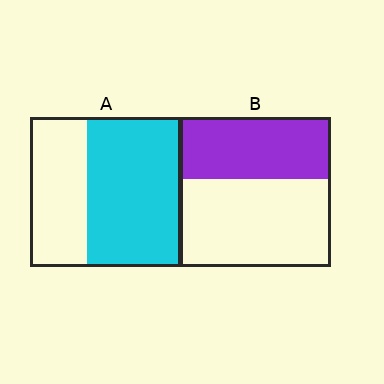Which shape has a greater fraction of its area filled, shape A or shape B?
Shape A.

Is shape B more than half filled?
No.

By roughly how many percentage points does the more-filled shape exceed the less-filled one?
By roughly 20 percentage points (A over B).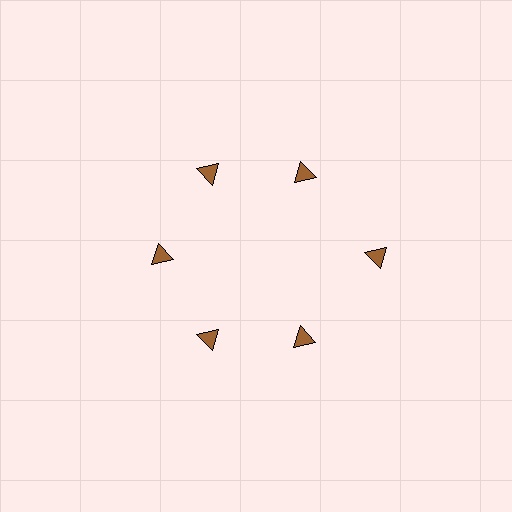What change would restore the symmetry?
The symmetry would be restored by moving it inward, back onto the ring so that all 6 triangles sit at equal angles and equal distance from the center.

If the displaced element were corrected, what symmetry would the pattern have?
It would have 6-fold rotational symmetry — the pattern would map onto itself every 60 degrees.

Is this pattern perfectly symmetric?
No. The 6 brown triangles are arranged in a ring, but one element near the 3 o'clock position is pushed outward from the center, breaking the 6-fold rotational symmetry.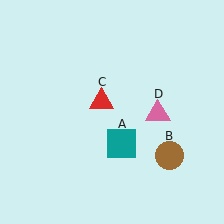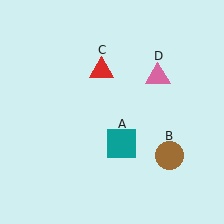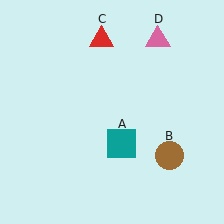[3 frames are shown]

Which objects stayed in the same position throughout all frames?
Teal square (object A) and brown circle (object B) remained stationary.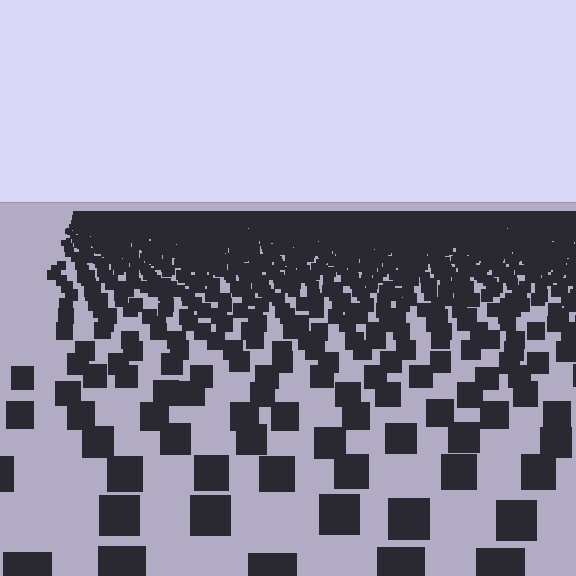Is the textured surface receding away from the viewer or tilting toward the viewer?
The surface is receding away from the viewer. Texture elements get smaller and denser toward the top.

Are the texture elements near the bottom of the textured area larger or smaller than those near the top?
Larger. Near the bottom, elements are closer to the viewer and appear at a bigger on-screen size.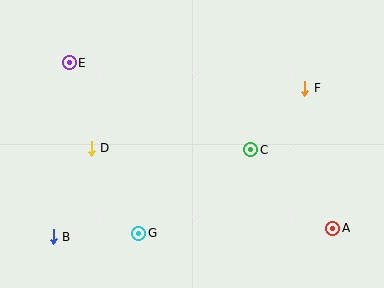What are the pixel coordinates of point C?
Point C is at (251, 150).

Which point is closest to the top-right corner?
Point F is closest to the top-right corner.